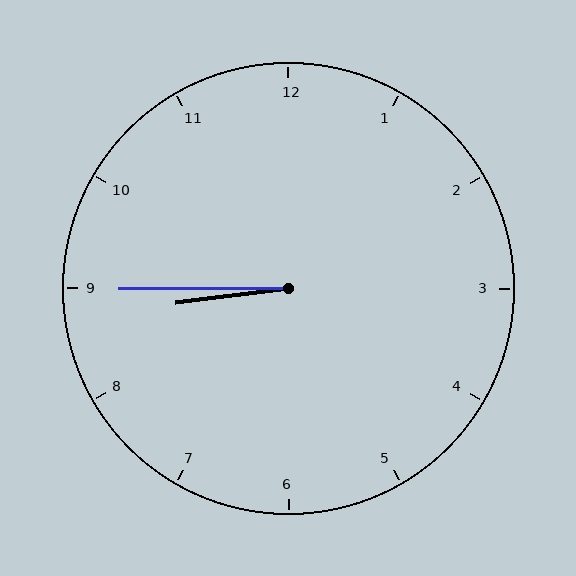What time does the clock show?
8:45.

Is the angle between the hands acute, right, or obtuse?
It is acute.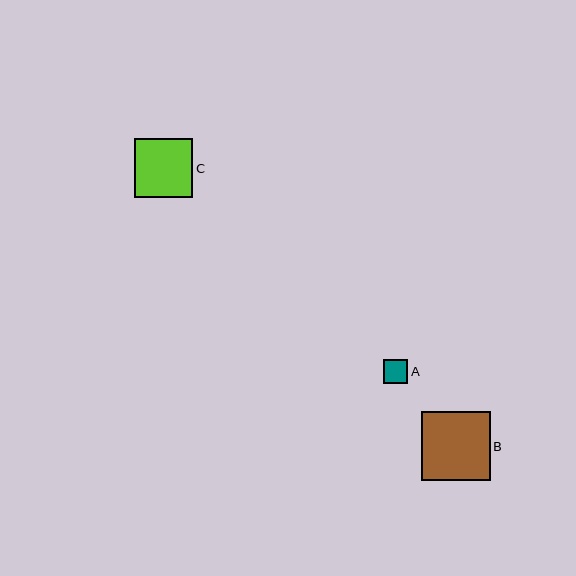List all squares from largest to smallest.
From largest to smallest: B, C, A.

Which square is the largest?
Square B is the largest with a size of approximately 69 pixels.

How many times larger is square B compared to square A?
Square B is approximately 2.8 times the size of square A.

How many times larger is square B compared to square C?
Square B is approximately 1.2 times the size of square C.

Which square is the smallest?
Square A is the smallest with a size of approximately 24 pixels.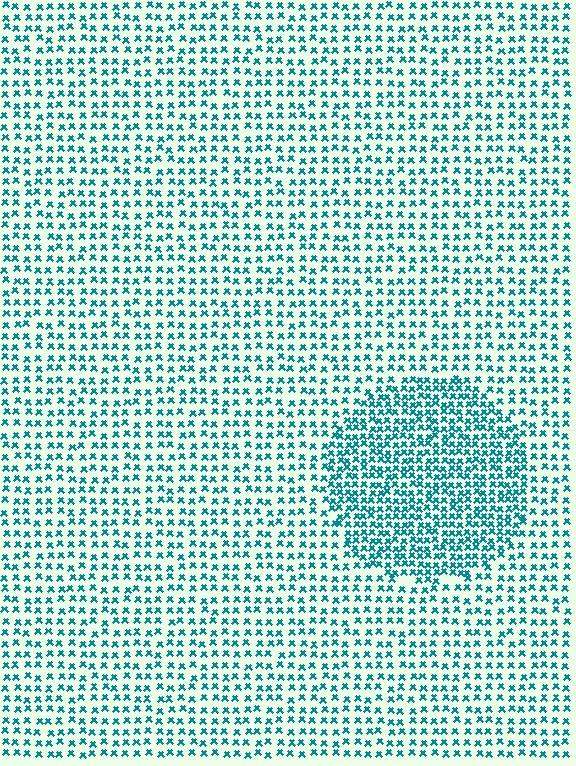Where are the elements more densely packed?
The elements are more densely packed inside the circle boundary.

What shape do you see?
I see a circle.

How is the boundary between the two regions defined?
The boundary is defined by a change in element density (approximately 1.9x ratio). All elements are the same color, size, and shape.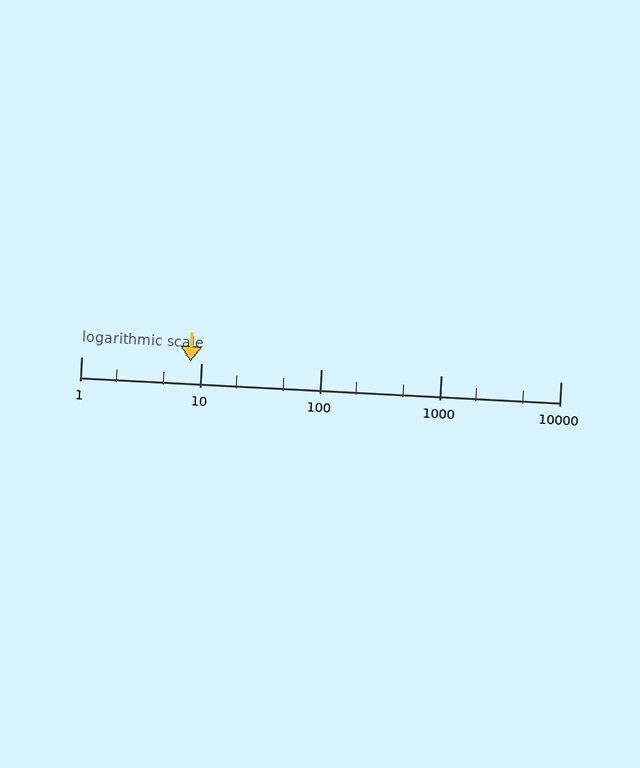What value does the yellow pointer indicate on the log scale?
The pointer indicates approximately 8.2.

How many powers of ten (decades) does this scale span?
The scale spans 4 decades, from 1 to 10000.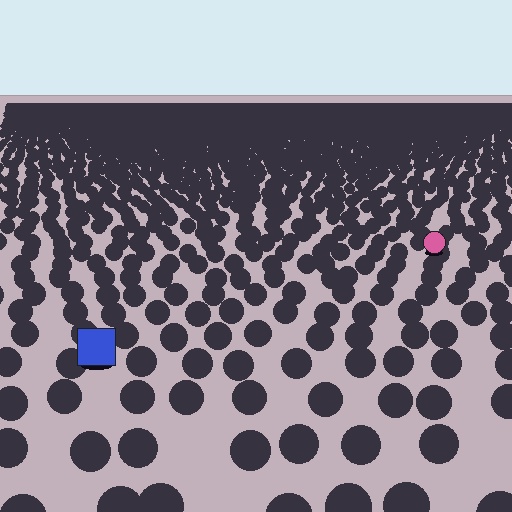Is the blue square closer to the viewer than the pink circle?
Yes. The blue square is closer — you can tell from the texture gradient: the ground texture is coarser near it.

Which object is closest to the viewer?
The blue square is closest. The texture marks near it are larger and more spread out.